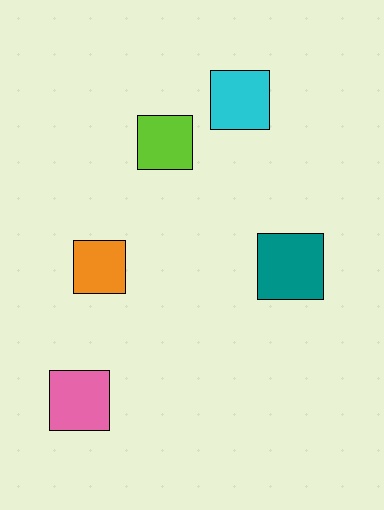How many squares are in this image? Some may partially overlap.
There are 5 squares.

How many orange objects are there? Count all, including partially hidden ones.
There is 1 orange object.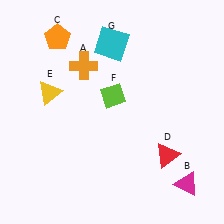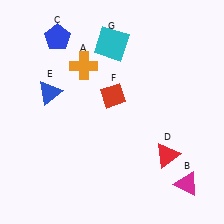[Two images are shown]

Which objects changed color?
C changed from orange to blue. E changed from yellow to blue. F changed from lime to red.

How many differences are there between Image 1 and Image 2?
There are 3 differences between the two images.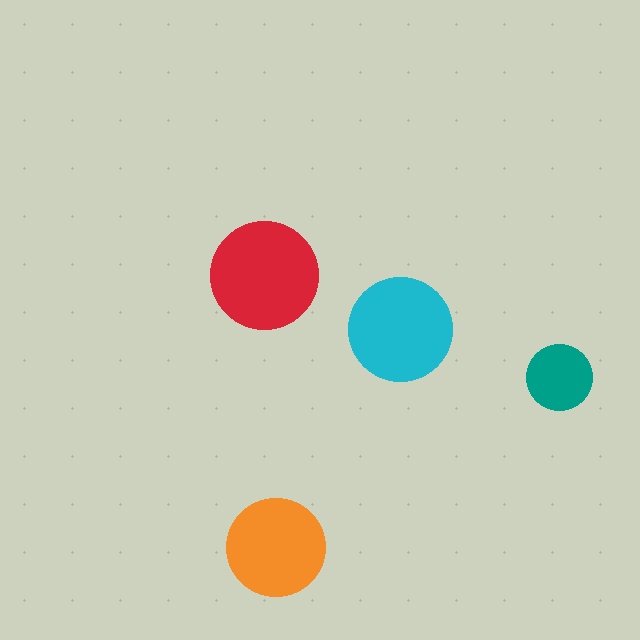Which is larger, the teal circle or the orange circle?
The orange one.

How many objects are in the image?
There are 4 objects in the image.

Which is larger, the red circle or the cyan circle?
The red one.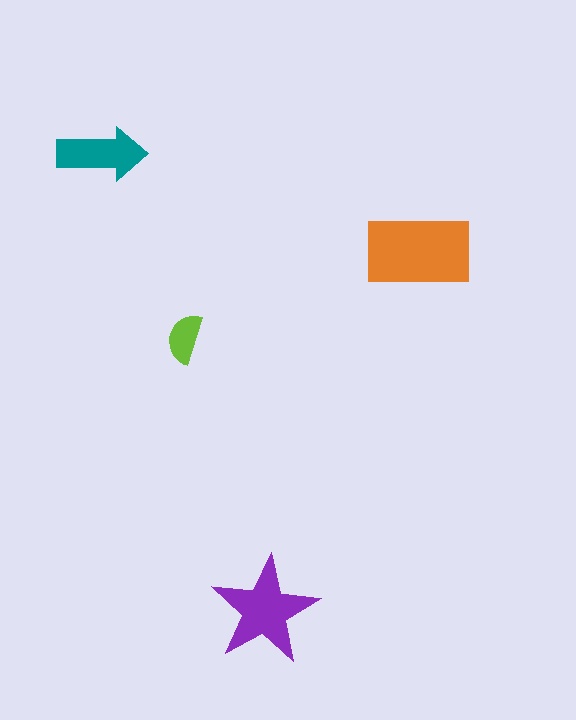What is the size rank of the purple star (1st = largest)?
2nd.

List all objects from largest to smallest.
The orange rectangle, the purple star, the teal arrow, the lime semicircle.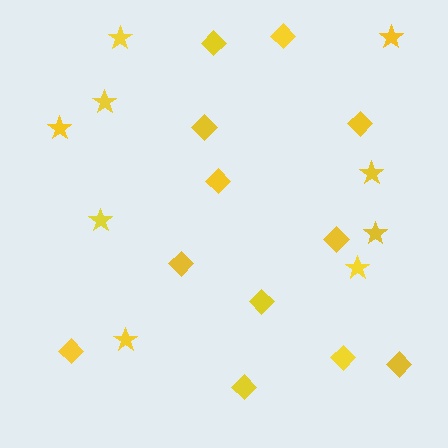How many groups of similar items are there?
There are 2 groups: one group of stars (9) and one group of diamonds (12).